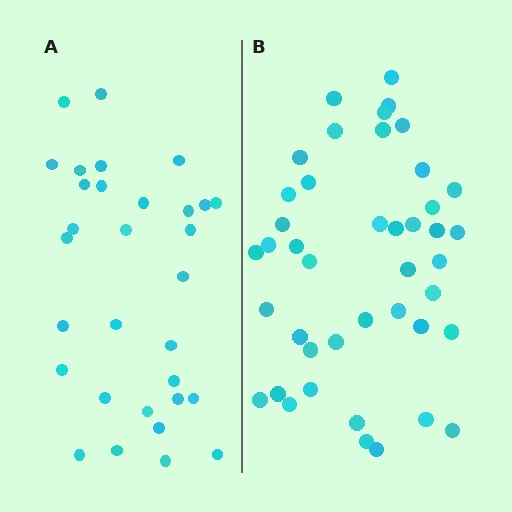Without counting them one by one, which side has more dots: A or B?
Region B (the right region) has more dots.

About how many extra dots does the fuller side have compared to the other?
Region B has roughly 12 or so more dots than region A.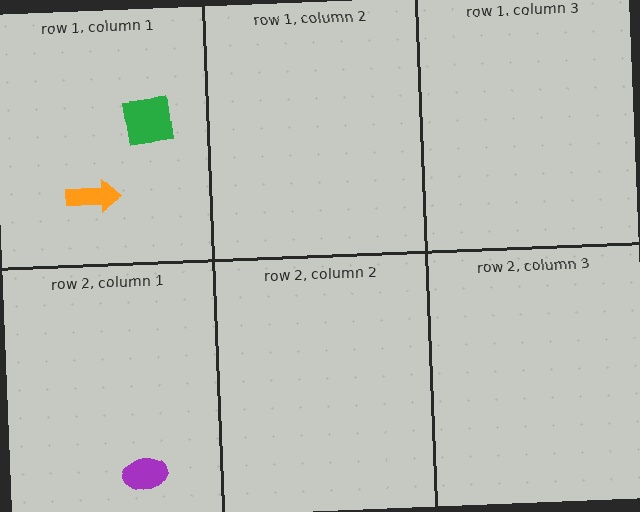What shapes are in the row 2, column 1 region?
The purple ellipse.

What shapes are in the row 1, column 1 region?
The orange arrow, the green square.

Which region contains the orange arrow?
The row 1, column 1 region.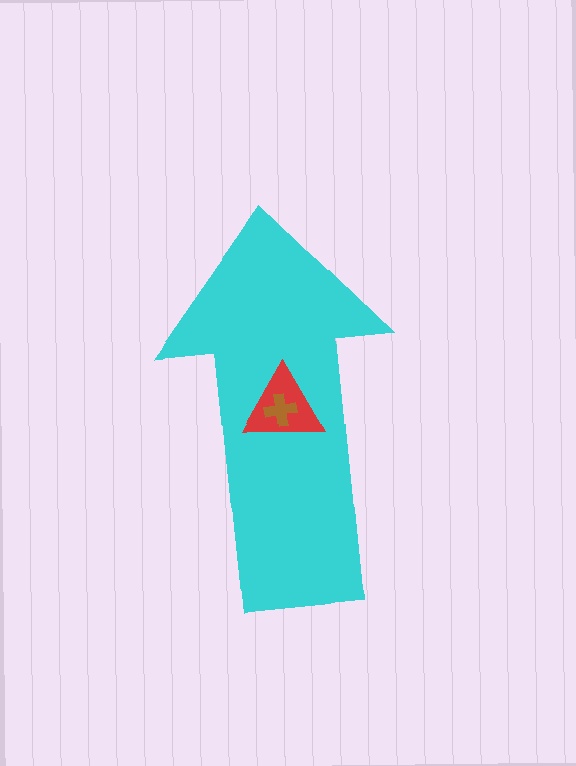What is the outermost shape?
The cyan arrow.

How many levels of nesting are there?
3.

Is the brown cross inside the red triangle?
Yes.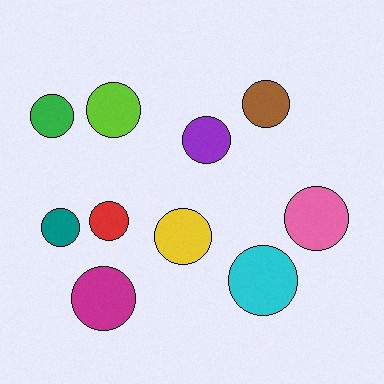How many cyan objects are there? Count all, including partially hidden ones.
There is 1 cyan object.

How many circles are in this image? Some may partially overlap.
There are 10 circles.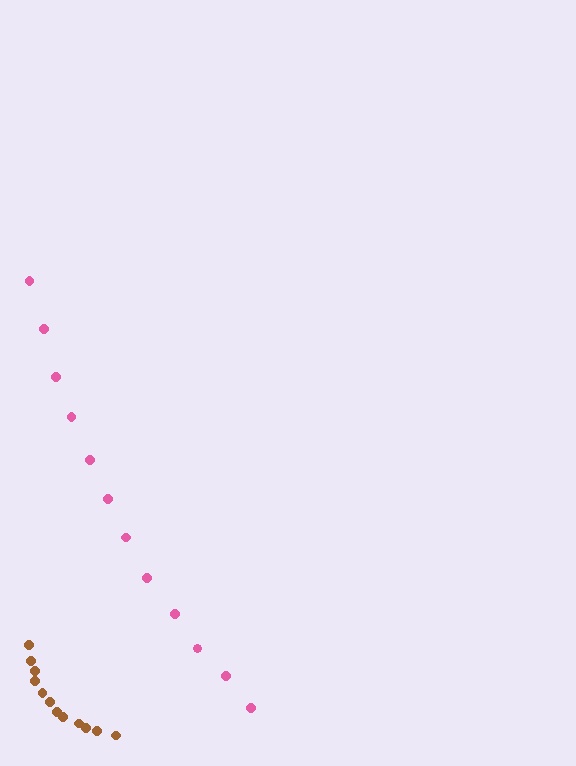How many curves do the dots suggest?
There are 2 distinct paths.